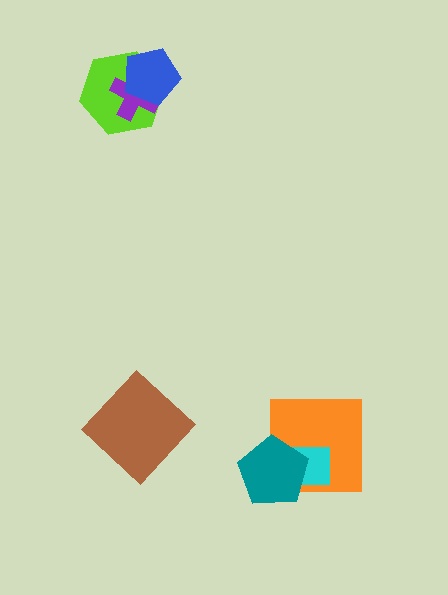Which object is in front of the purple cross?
The blue pentagon is in front of the purple cross.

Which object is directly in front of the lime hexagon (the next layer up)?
The purple cross is directly in front of the lime hexagon.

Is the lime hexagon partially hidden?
Yes, it is partially covered by another shape.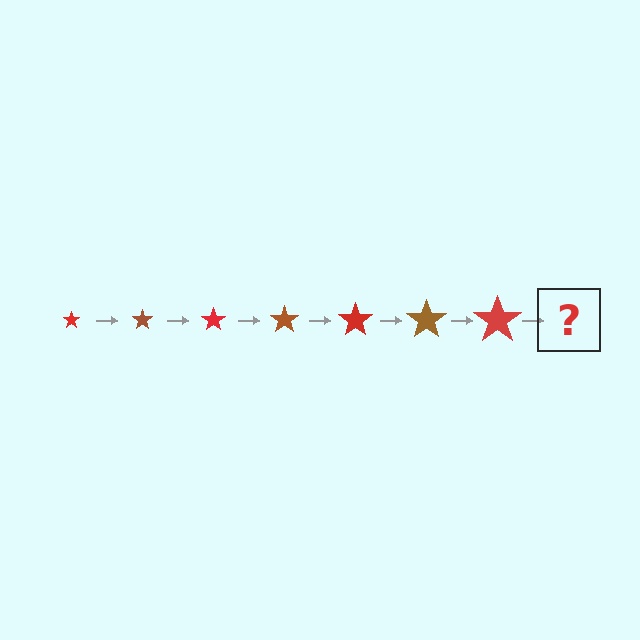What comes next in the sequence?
The next element should be a brown star, larger than the previous one.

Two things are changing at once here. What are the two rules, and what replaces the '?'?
The two rules are that the star grows larger each step and the color cycles through red and brown. The '?' should be a brown star, larger than the previous one.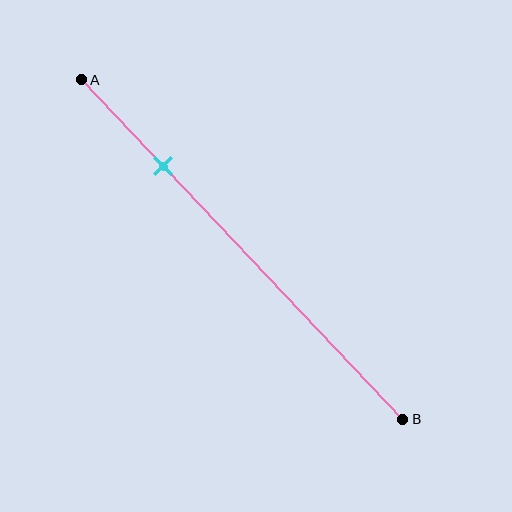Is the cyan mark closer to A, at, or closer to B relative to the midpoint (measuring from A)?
The cyan mark is closer to point A than the midpoint of segment AB.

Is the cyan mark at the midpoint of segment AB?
No, the mark is at about 25% from A, not at the 50% midpoint.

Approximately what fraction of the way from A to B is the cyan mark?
The cyan mark is approximately 25% of the way from A to B.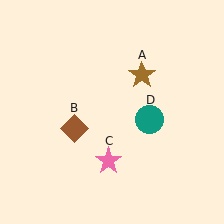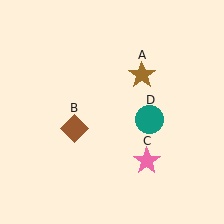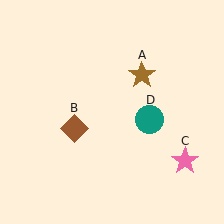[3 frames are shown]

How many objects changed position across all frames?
1 object changed position: pink star (object C).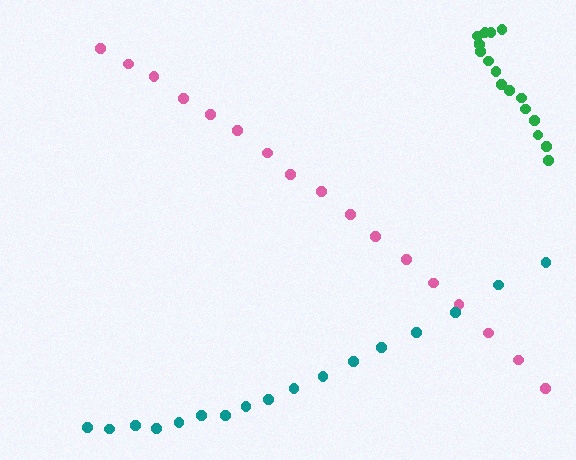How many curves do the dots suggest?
There are 3 distinct paths.